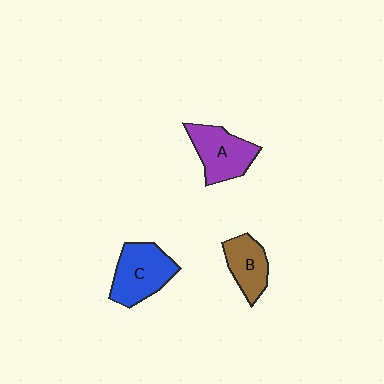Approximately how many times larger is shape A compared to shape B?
Approximately 1.3 times.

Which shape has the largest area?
Shape C (blue).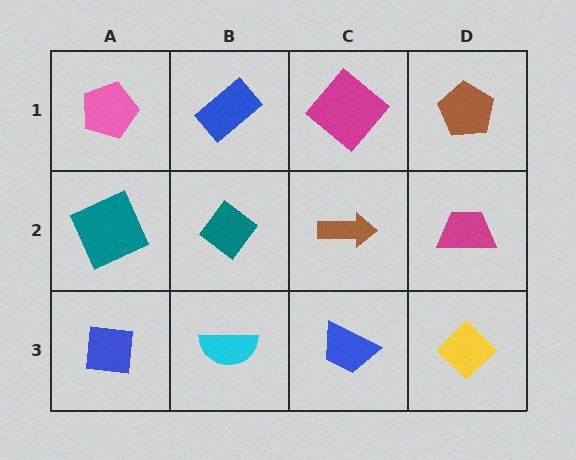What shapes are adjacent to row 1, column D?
A magenta trapezoid (row 2, column D), a magenta diamond (row 1, column C).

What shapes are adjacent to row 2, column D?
A brown pentagon (row 1, column D), a yellow diamond (row 3, column D), a brown arrow (row 2, column C).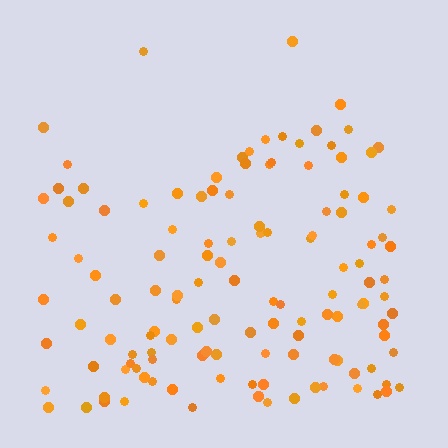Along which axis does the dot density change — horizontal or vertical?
Vertical.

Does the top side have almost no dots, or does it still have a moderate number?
Still a moderate number, just noticeably fewer than the bottom.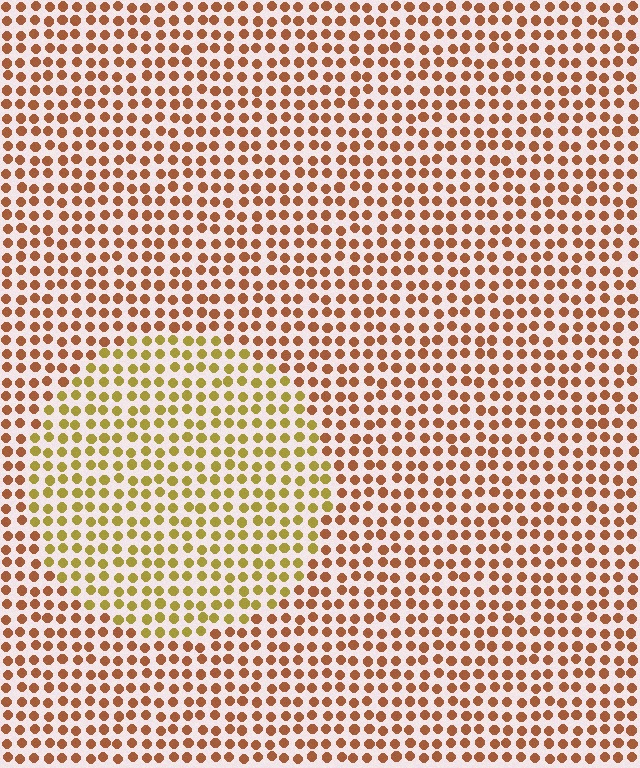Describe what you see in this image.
The image is filled with small brown elements in a uniform arrangement. A circle-shaped region is visible where the elements are tinted to a slightly different hue, forming a subtle color boundary.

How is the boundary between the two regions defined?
The boundary is defined purely by a slight shift in hue (about 35 degrees). Spacing, size, and orientation are identical on both sides.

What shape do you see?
I see a circle.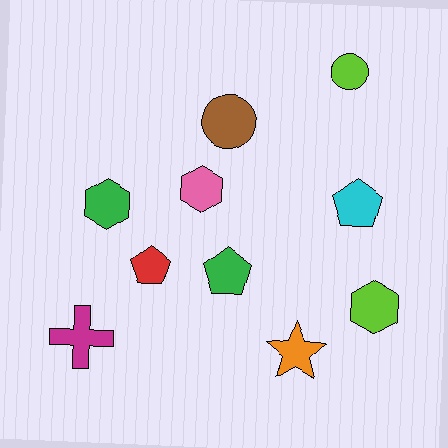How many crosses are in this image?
There is 1 cross.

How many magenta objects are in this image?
There is 1 magenta object.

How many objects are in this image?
There are 10 objects.